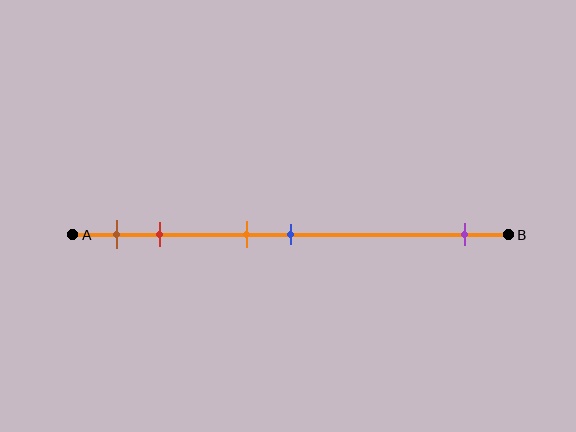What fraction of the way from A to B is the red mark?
The red mark is approximately 20% (0.2) of the way from A to B.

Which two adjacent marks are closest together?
The orange and blue marks are the closest adjacent pair.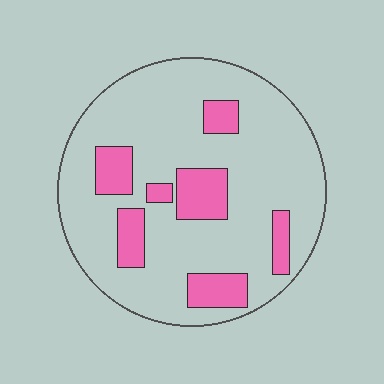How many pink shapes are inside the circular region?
7.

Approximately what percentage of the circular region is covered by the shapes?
Approximately 20%.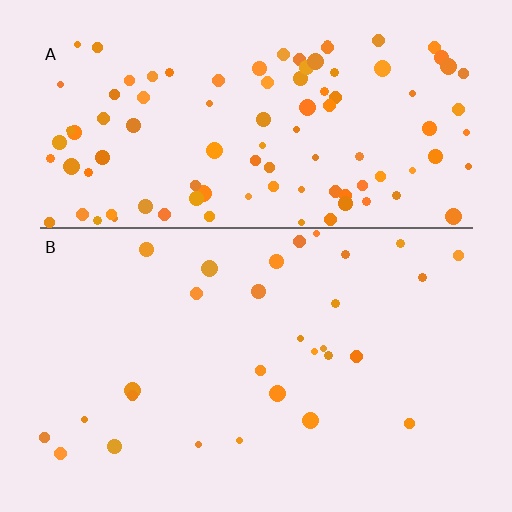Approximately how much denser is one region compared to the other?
Approximately 3.5× — region A over region B.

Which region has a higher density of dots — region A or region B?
A (the top).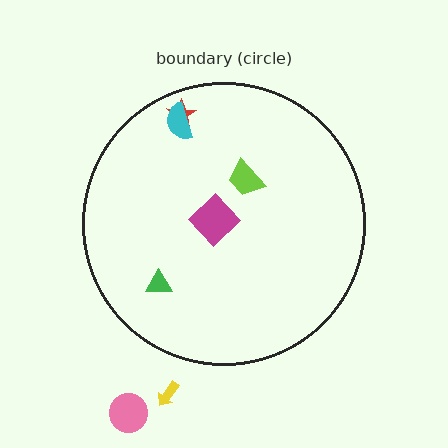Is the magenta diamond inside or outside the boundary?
Inside.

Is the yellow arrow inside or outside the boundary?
Outside.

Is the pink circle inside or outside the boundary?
Outside.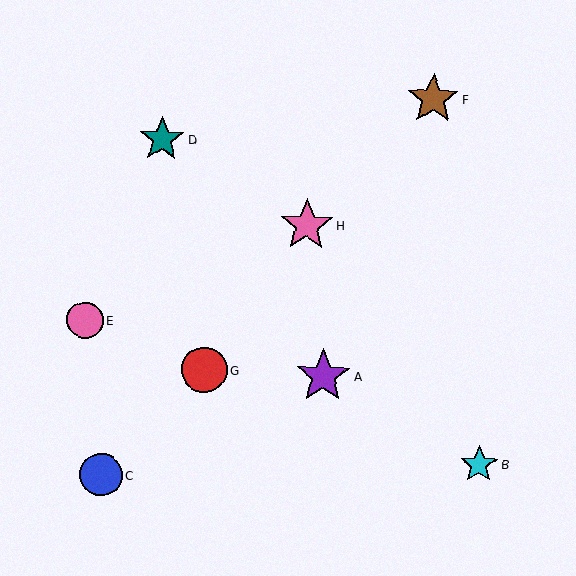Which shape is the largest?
The purple star (labeled A) is the largest.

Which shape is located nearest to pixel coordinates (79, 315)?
The pink circle (labeled E) at (85, 320) is nearest to that location.